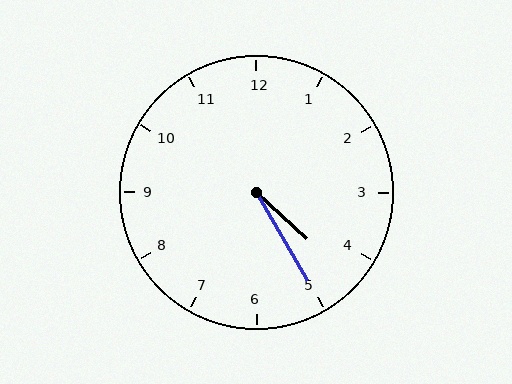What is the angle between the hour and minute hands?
Approximately 18 degrees.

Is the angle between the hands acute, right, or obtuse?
It is acute.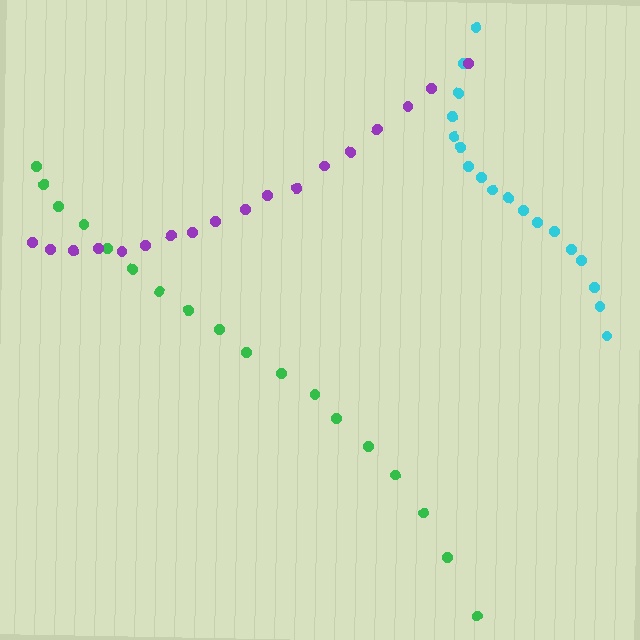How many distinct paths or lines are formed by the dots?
There are 3 distinct paths.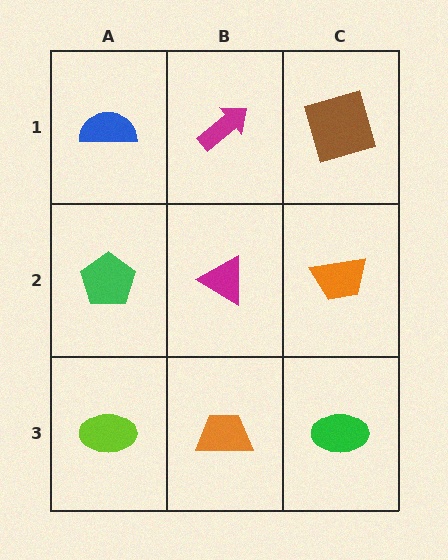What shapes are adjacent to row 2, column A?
A blue semicircle (row 1, column A), a lime ellipse (row 3, column A), a magenta triangle (row 2, column B).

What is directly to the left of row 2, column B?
A green pentagon.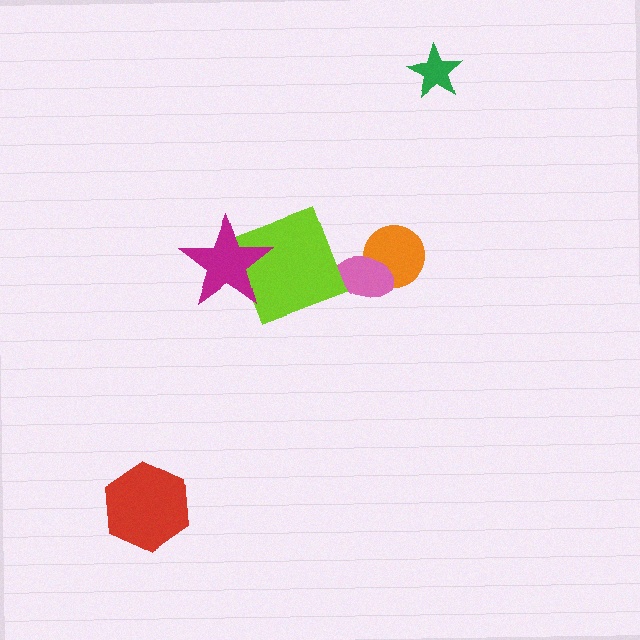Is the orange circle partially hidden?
Yes, it is partially covered by another shape.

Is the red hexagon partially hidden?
No, no other shape covers it.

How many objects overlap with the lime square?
1 object overlaps with the lime square.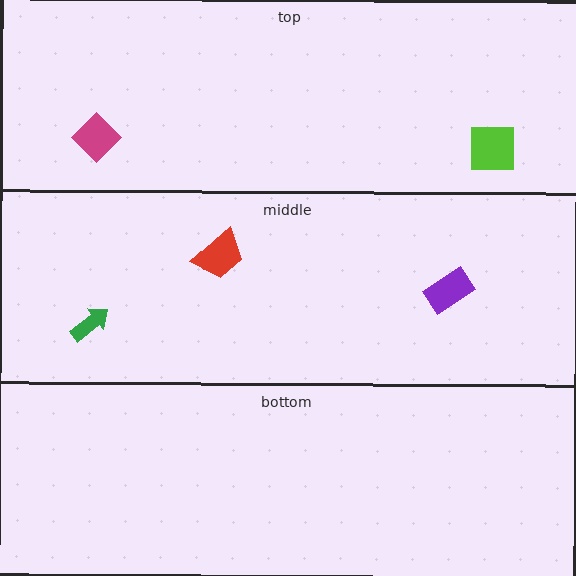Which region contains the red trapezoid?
The middle region.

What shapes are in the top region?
The lime square, the magenta diamond.